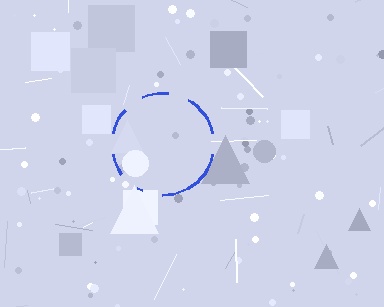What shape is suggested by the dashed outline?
The dashed outline suggests a circle.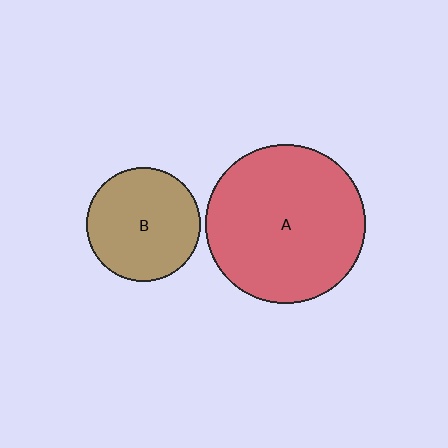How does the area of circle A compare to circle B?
Approximately 1.9 times.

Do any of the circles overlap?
No, none of the circles overlap.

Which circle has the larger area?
Circle A (red).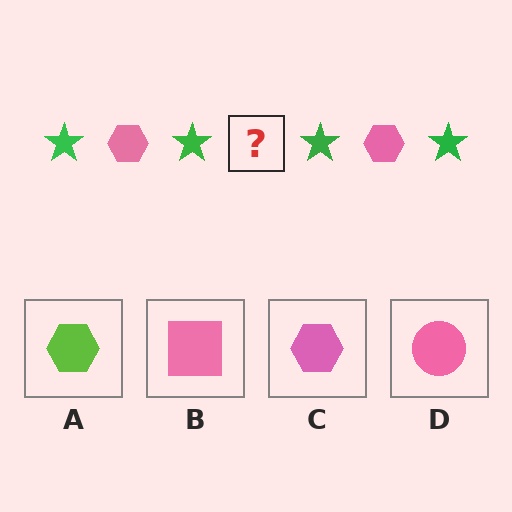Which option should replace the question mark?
Option C.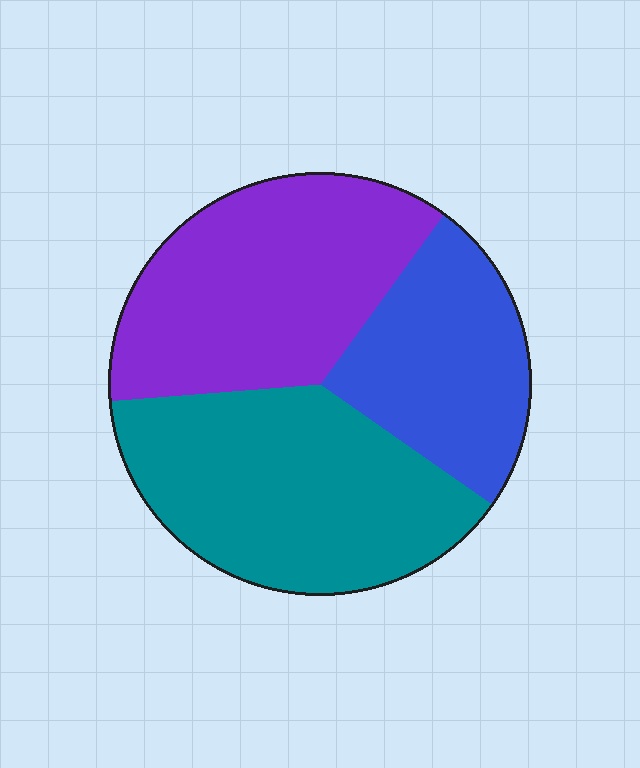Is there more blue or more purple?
Purple.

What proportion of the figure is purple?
Purple takes up about three eighths (3/8) of the figure.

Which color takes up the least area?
Blue, at roughly 25%.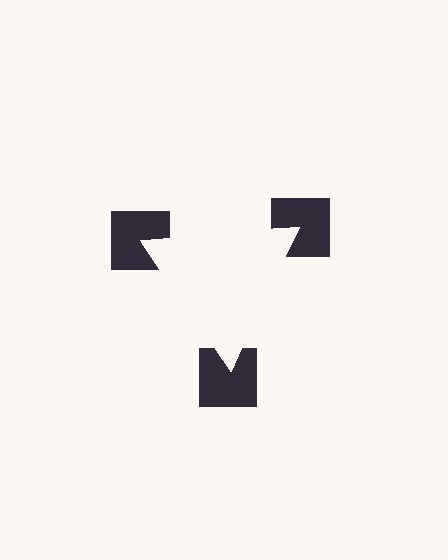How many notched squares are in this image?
There are 3 — one at each vertex of the illusory triangle.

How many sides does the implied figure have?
3 sides.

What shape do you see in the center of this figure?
An illusory triangle — its edges are inferred from the aligned wedge cuts in the notched squares, not physically drawn.